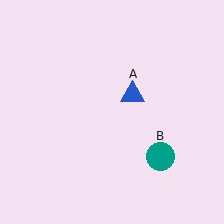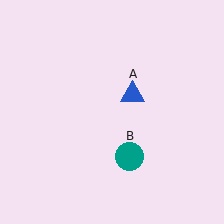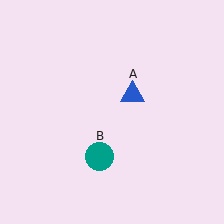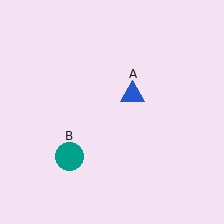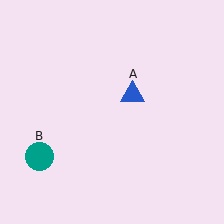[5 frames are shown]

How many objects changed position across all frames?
1 object changed position: teal circle (object B).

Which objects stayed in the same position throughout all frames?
Blue triangle (object A) remained stationary.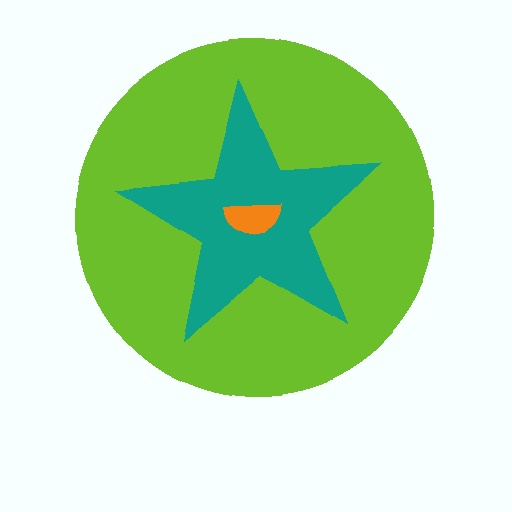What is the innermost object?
The orange semicircle.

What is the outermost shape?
The lime circle.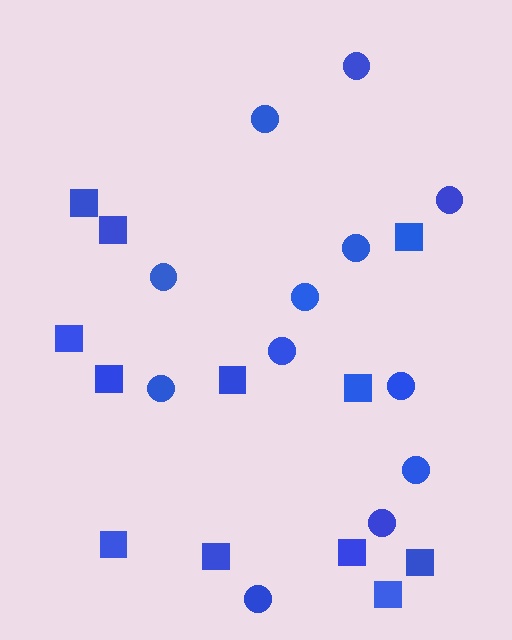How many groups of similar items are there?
There are 2 groups: one group of squares (12) and one group of circles (12).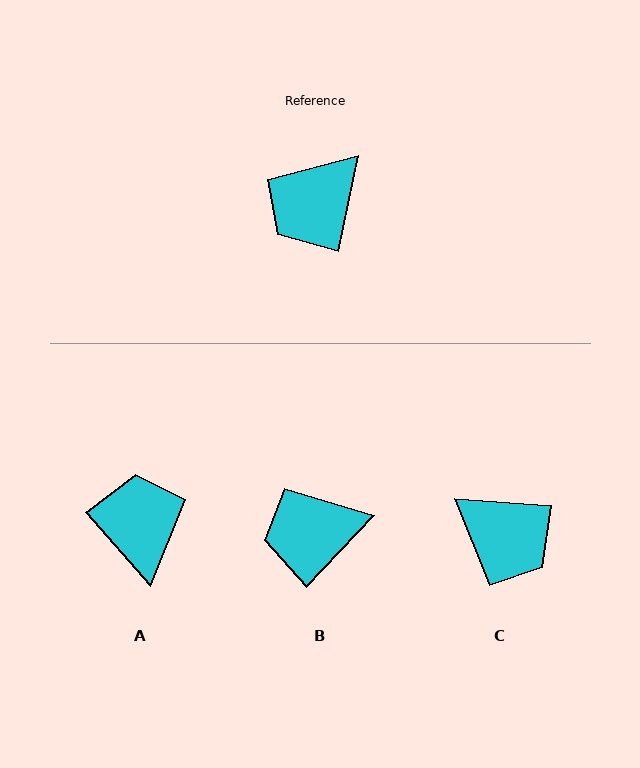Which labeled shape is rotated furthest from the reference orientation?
A, about 127 degrees away.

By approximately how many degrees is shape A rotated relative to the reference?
Approximately 127 degrees clockwise.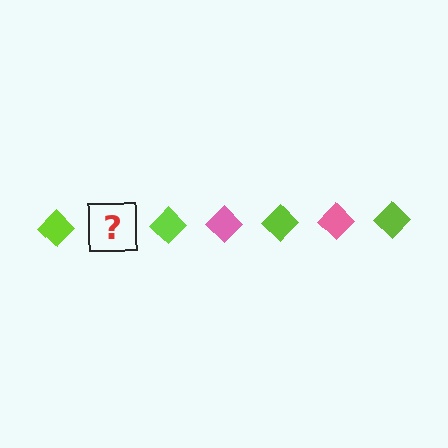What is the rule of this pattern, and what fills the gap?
The rule is that the pattern cycles through lime, pink diamonds. The gap should be filled with a pink diamond.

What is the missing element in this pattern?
The missing element is a pink diamond.